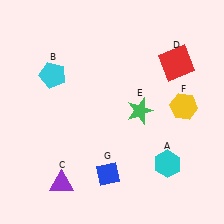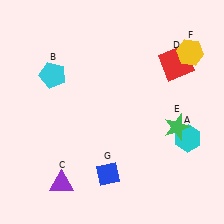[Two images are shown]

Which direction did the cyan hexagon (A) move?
The cyan hexagon (A) moved up.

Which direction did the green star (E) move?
The green star (E) moved right.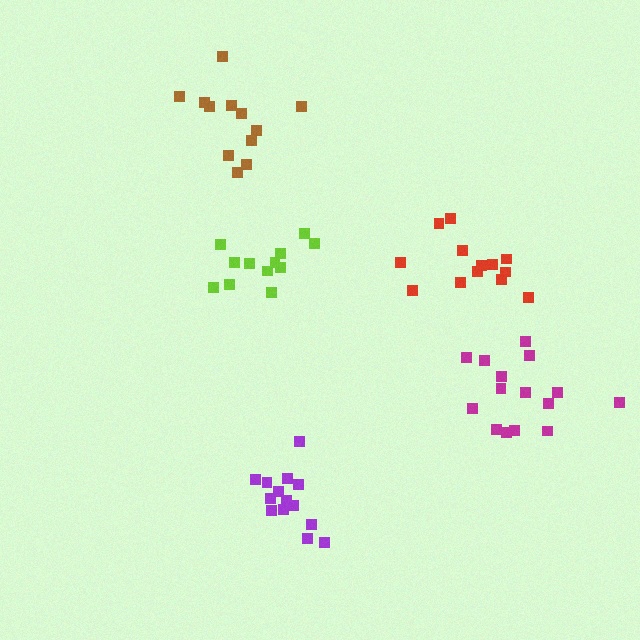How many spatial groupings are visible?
There are 5 spatial groupings.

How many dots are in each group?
Group 1: 12 dots, Group 2: 14 dots, Group 3: 12 dots, Group 4: 15 dots, Group 5: 13 dots (66 total).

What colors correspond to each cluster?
The clusters are colored: lime, purple, brown, magenta, red.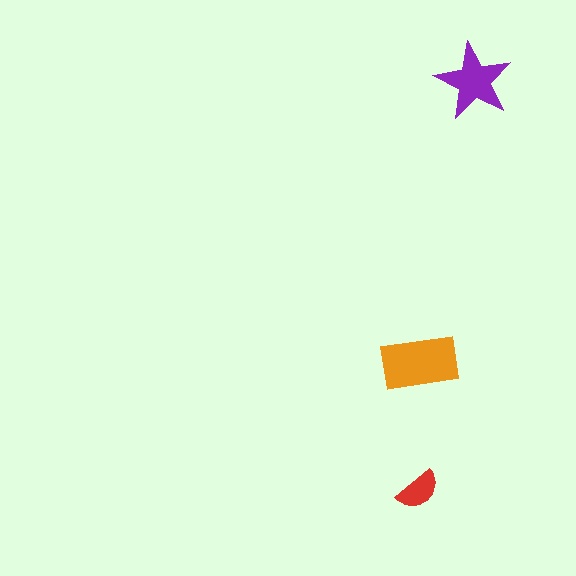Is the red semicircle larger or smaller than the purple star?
Smaller.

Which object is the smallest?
The red semicircle.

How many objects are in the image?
There are 3 objects in the image.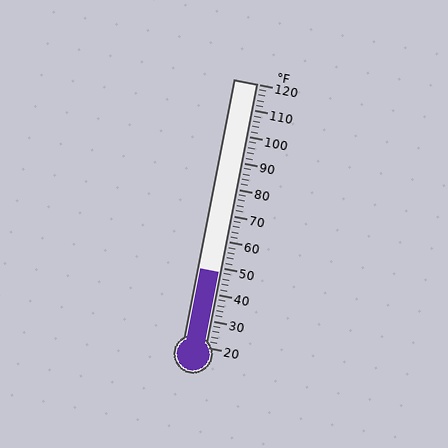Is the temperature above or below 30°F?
The temperature is above 30°F.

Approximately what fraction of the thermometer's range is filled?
The thermometer is filled to approximately 30% of its range.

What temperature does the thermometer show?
The thermometer shows approximately 48°F.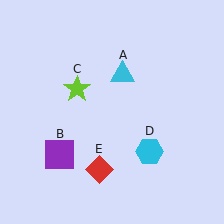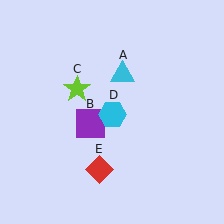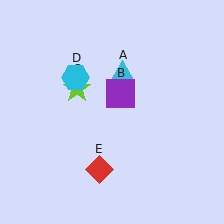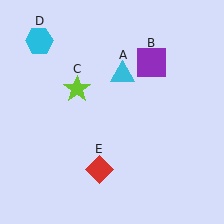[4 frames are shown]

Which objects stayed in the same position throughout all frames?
Cyan triangle (object A) and lime star (object C) and red diamond (object E) remained stationary.